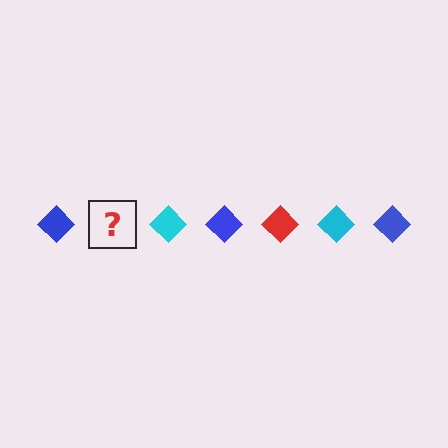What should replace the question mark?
The question mark should be replaced with a red diamond.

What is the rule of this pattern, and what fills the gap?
The rule is that the pattern cycles through blue, red, cyan diamonds. The gap should be filled with a red diamond.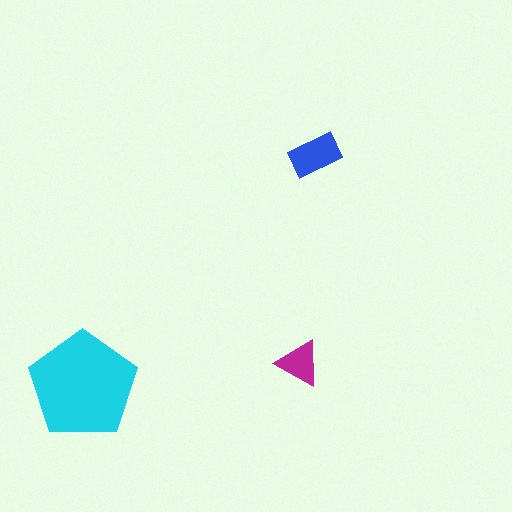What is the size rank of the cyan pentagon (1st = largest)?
1st.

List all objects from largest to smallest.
The cyan pentagon, the blue rectangle, the magenta triangle.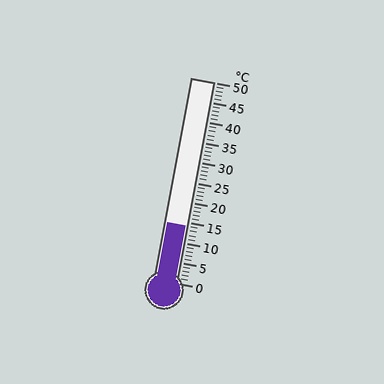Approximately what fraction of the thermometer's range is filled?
The thermometer is filled to approximately 30% of its range.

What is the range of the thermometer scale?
The thermometer scale ranges from 0°C to 50°C.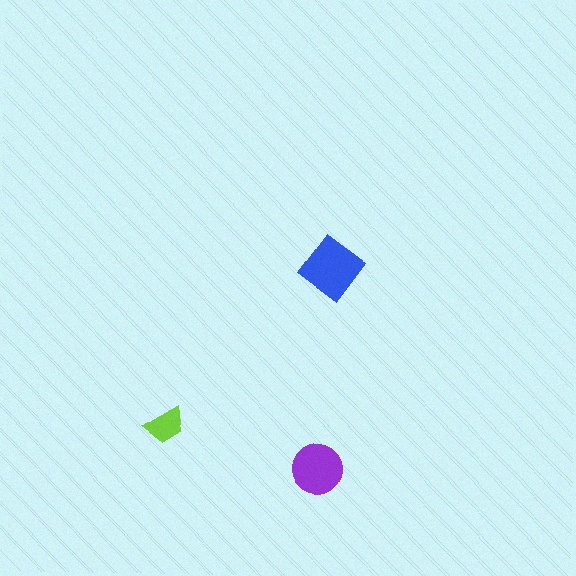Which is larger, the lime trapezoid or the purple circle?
The purple circle.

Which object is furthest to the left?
The lime trapezoid is leftmost.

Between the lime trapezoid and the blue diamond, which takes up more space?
The blue diamond.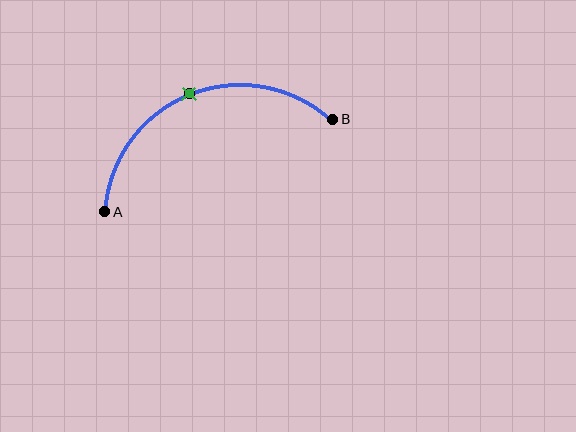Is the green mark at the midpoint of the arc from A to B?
Yes. The green mark lies on the arc at equal arc-length from both A and B — it is the arc midpoint.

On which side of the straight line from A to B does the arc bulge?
The arc bulges above the straight line connecting A and B.